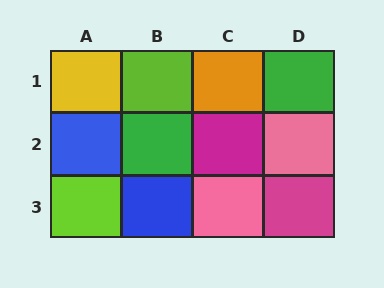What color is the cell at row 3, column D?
Magenta.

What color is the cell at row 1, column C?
Orange.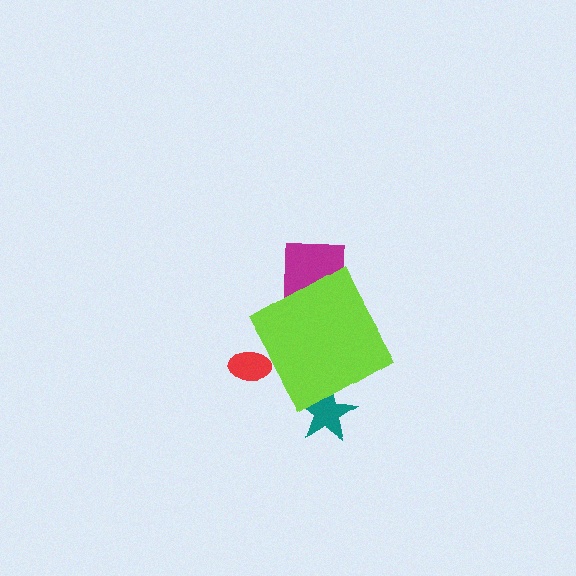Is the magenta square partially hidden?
Yes, the magenta square is partially hidden behind the lime diamond.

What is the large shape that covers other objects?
A lime diamond.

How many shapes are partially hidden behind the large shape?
3 shapes are partially hidden.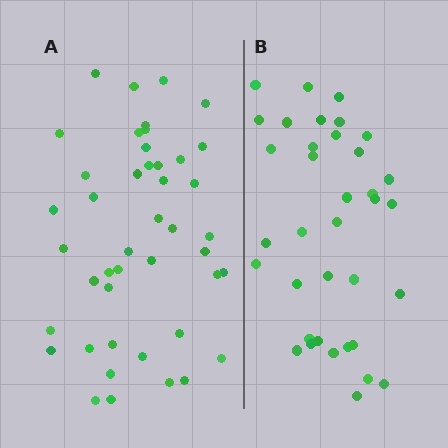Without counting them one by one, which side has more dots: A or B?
Region A (the left region) has more dots.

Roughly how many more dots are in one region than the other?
Region A has roughly 8 or so more dots than region B.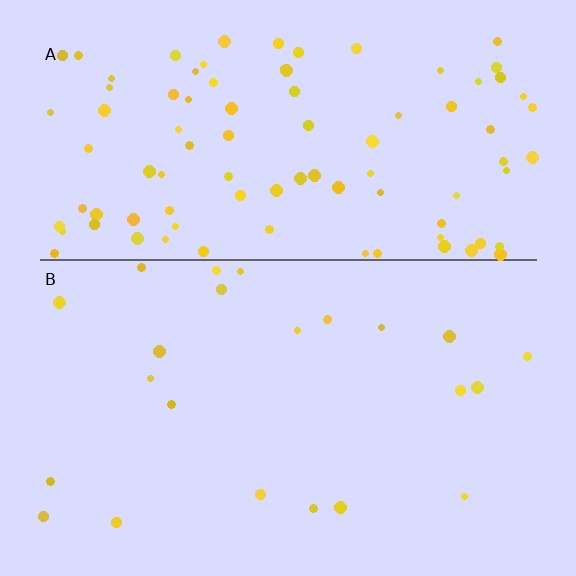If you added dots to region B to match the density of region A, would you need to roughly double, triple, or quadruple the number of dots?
Approximately quadruple.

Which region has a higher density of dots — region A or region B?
A (the top).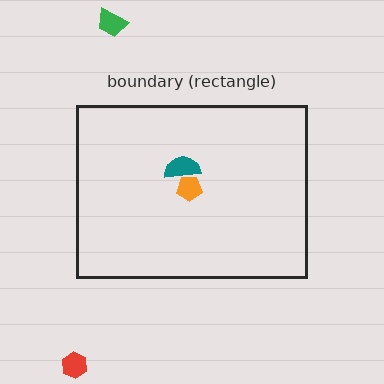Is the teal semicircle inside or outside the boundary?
Inside.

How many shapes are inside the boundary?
2 inside, 2 outside.